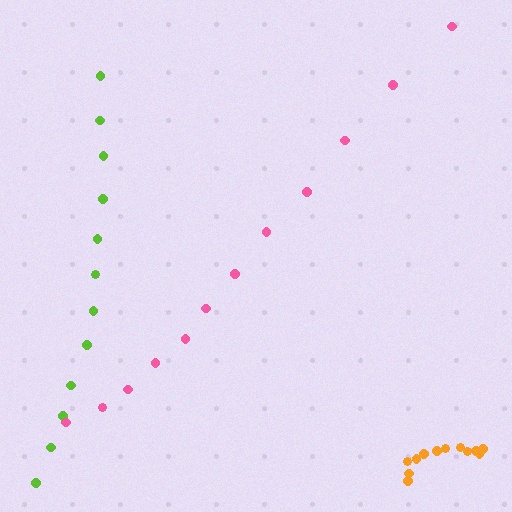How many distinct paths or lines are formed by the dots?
There are 3 distinct paths.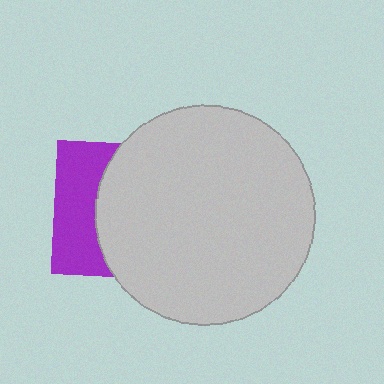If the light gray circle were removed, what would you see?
You would see the complete purple square.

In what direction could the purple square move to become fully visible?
The purple square could move left. That would shift it out from behind the light gray circle entirely.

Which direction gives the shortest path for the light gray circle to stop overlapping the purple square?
Moving right gives the shortest separation.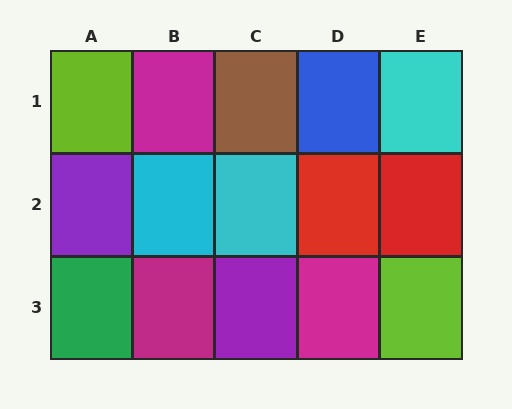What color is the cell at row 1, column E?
Cyan.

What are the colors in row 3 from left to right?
Green, magenta, purple, magenta, lime.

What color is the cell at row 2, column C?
Cyan.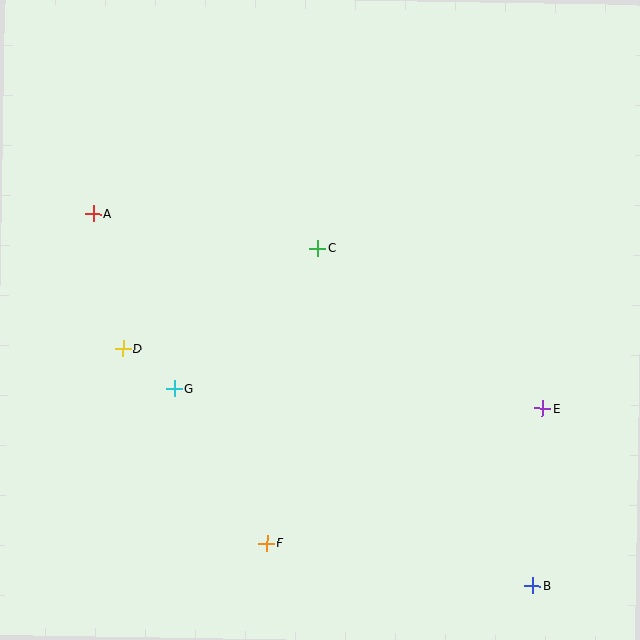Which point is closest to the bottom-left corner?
Point F is closest to the bottom-left corner.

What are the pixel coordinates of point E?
Point E is at (542, 408).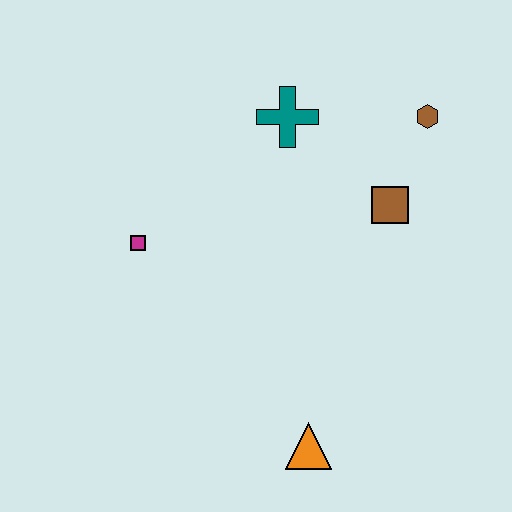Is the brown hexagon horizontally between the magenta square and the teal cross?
No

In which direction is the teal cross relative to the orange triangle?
The teal cross is above the orange triangle.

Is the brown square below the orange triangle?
No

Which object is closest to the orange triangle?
The brown square is closest to the orange triangle.